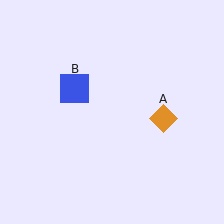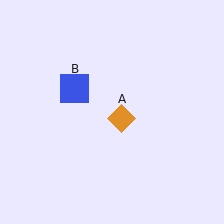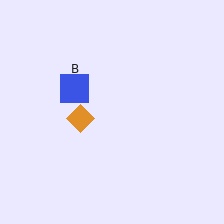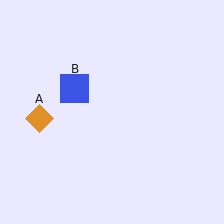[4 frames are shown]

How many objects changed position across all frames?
1 object changed position: orange diamond (object A).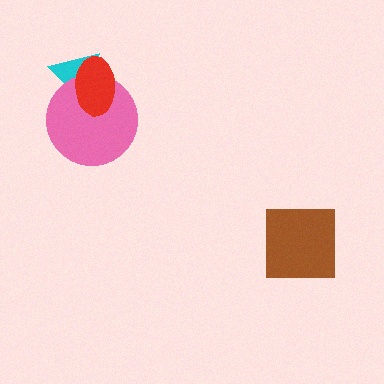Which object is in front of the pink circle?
The red ellipse is in front of the pink circle.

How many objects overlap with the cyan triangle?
2 objects overlap with the cyan triangle.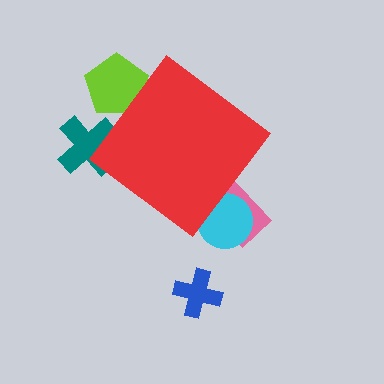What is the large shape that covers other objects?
A red diamond.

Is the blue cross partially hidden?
No, the blue cross is fully visible.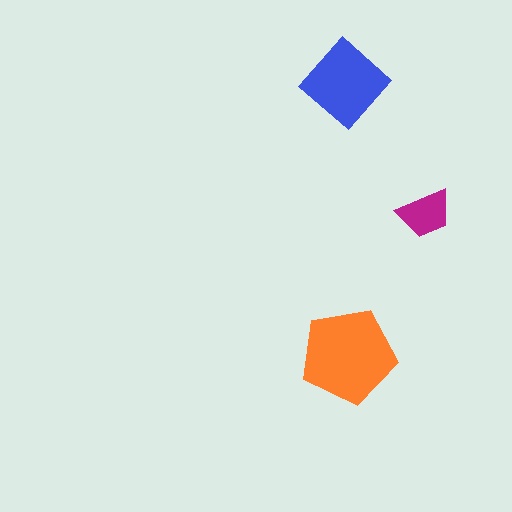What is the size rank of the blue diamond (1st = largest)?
2nd.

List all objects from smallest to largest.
The magenta trapezoid, the blue diamond, the orange pentagon.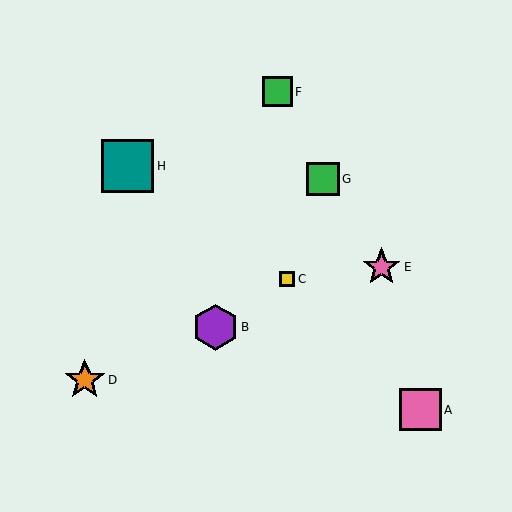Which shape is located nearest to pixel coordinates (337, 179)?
The green square (labeled G) at (323, 179) is nearest to that location.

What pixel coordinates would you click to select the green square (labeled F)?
Click at (277, 92) to select the green square F.